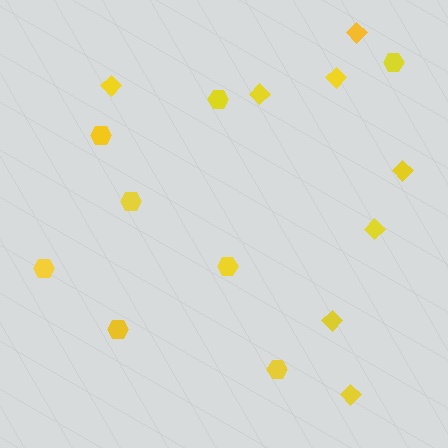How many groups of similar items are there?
There are 2 groups: one group of hexagons (8) and one group of diamonds (8).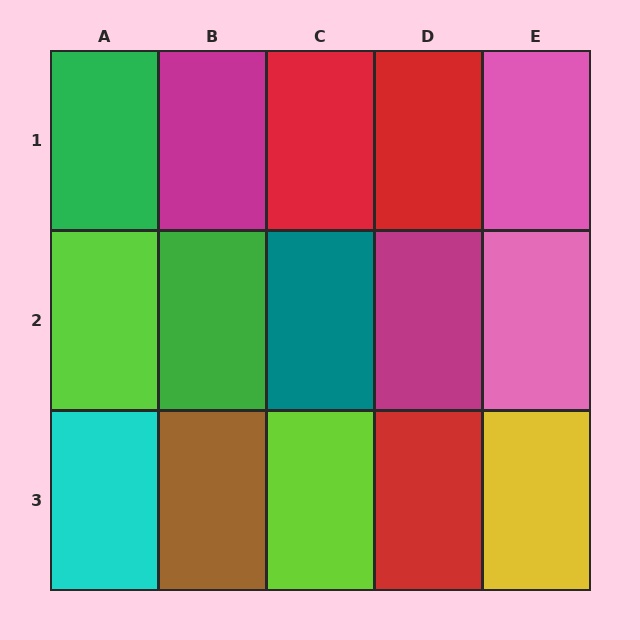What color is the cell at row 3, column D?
Red.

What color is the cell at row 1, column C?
Red.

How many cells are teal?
1 cell is teal.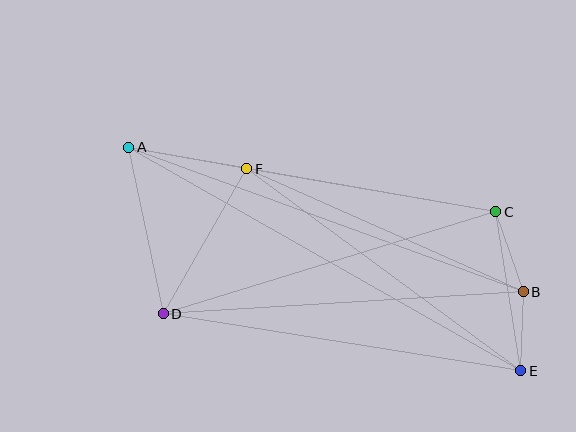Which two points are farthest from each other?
Points A and E are farthest from each other.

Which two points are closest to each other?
Points B and E are closest to each other.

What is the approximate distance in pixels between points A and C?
The distance between A and C is approximately 373 pixels.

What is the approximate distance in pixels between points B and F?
The distance between B and F is approximately 303 pixels.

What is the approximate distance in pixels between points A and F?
The distance between A and F is approximately 120 pixels.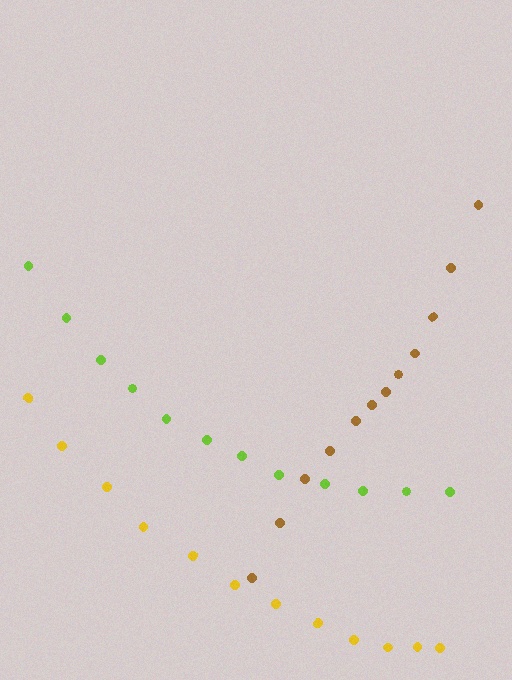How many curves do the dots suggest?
There are 3 distinct paths.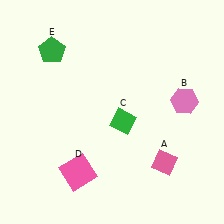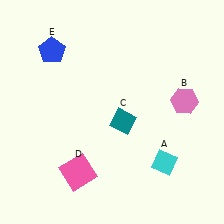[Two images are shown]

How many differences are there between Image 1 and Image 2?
There are 3 differences between the two images.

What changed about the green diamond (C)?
In Image 1, C is green. In Image 2, it changed to teal.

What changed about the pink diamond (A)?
In Image 1, A is pink. In Image 2, it changed to cyan.